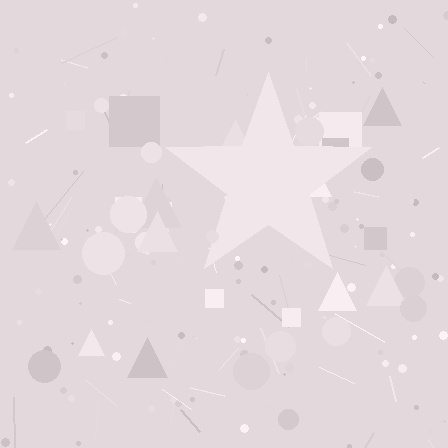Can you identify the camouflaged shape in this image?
The camouflaged shape is a star.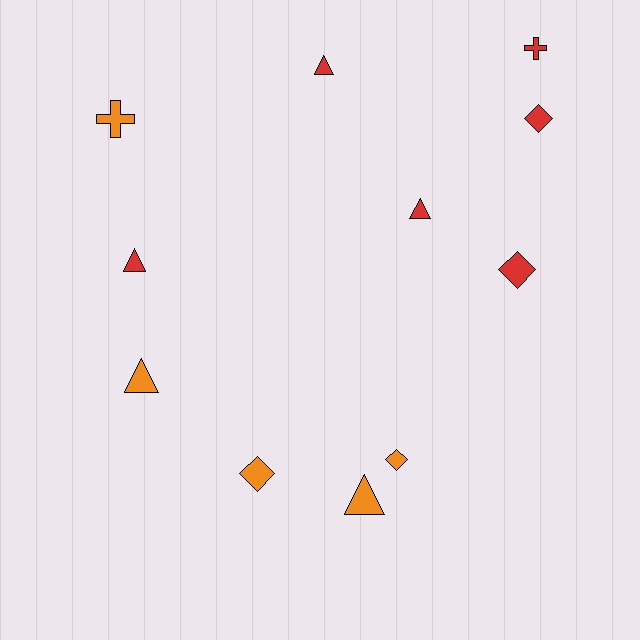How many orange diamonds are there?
There are 2 orange diamonds.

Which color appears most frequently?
Red, with 6 objects.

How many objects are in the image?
There are 11 objects.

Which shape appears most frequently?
Triangle, with 5 objects.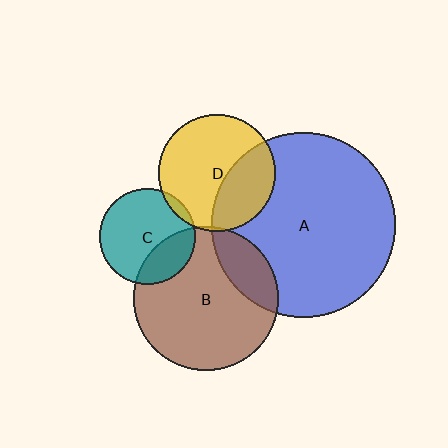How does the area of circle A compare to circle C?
Approximately 3.7 times.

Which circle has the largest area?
Circle A (blue).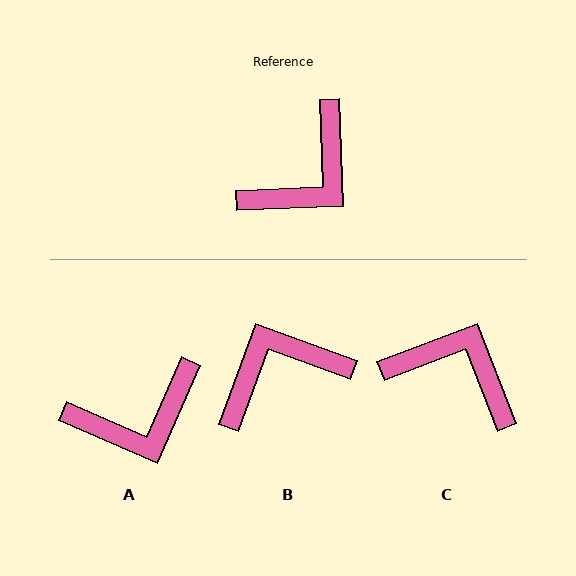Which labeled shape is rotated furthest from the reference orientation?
B, about 158 degrees away.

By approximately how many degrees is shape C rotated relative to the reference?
Approximately 109 degrees counter-clockwise.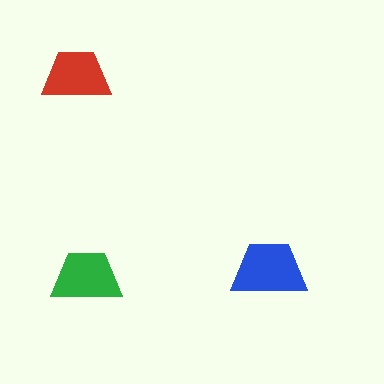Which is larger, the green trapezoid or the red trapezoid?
The green one.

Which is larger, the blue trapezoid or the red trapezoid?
The blue one.